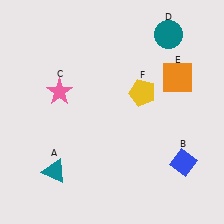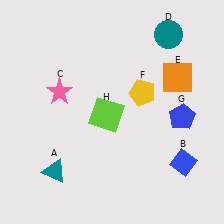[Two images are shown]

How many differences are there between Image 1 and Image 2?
There are 2 differences between the two images.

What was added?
A blue pentagon (G), a lime square (H) were added in Image 2.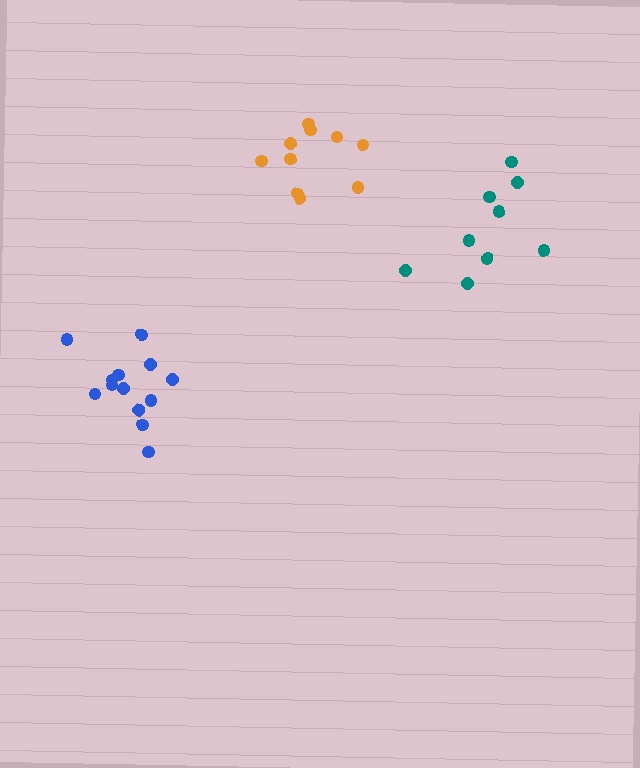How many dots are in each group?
Group 1: 10 dots, Group 2: 9 dots, Group 3: 13 dots (32 total).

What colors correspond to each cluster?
The clusters are colored: orange, teal, blue.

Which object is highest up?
The orange cluster is topmost.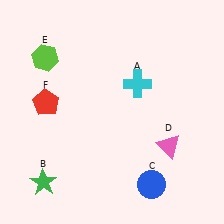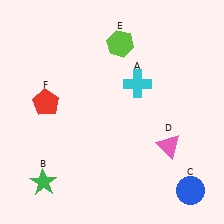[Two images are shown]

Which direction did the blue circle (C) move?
The blue circle (C) moved right.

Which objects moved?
The objects that moved are: the blue circle (C), the lime hexagon (E).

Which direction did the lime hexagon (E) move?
The lime hexagon (E) moved right.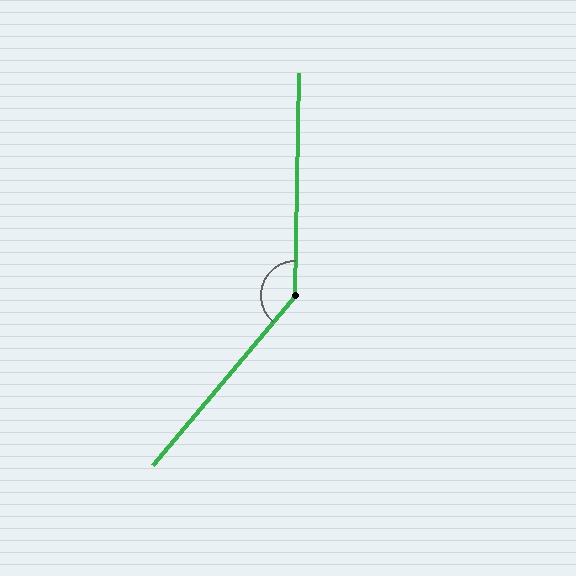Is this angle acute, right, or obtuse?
It is obtuse.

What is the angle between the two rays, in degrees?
Approximately 141 degrees.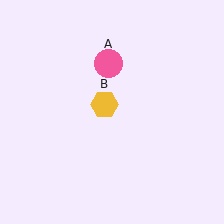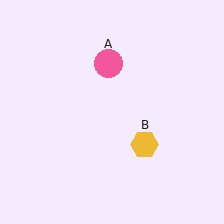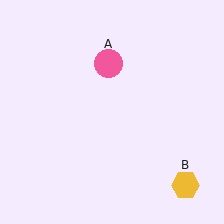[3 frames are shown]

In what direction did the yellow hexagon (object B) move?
The yellow hexagon (object B) moved down and to the right.